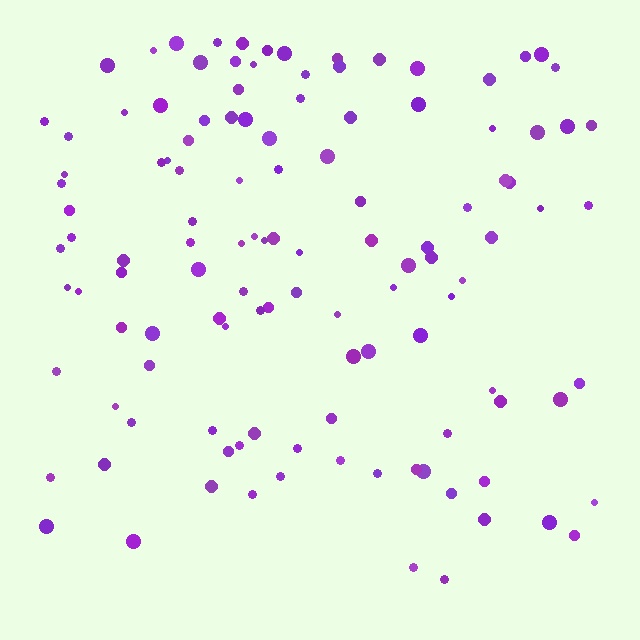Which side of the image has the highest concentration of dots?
The top.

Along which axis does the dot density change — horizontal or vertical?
Vertical.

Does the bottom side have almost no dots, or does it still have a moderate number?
Still a moderate number, just noticeably fewer than the top.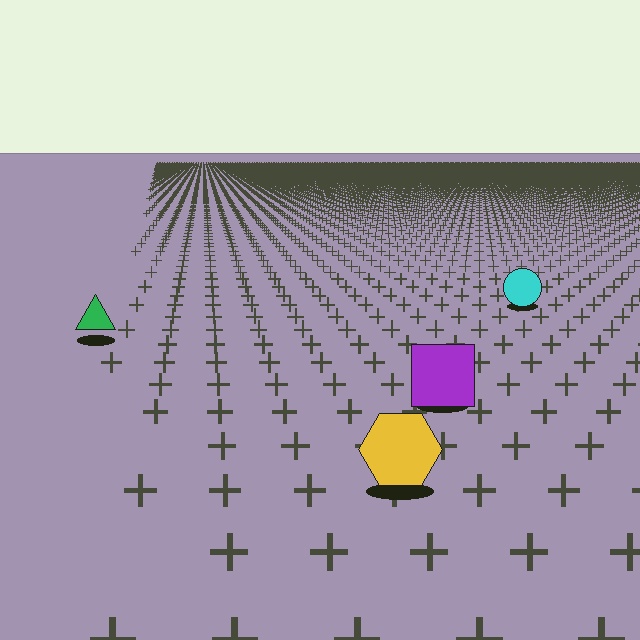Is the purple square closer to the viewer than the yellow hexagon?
No. The yellow hexagon is closer — you can tell from the texture gradient: the ground texture is coarser near it.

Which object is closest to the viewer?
The yellow hexagon is closest. The texture marks near it are larger and more spread out.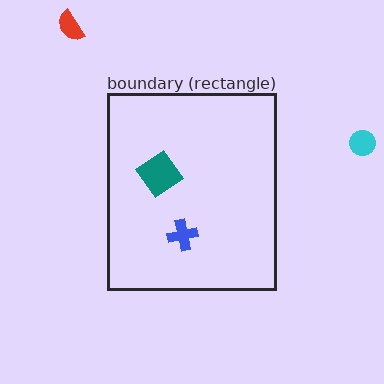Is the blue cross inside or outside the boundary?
Inside.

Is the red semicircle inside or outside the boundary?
Outside.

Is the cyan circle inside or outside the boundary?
Outside.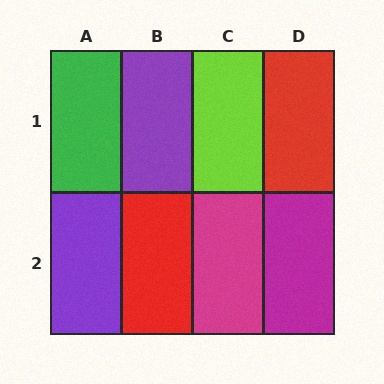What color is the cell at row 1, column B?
Purple.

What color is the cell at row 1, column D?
Red.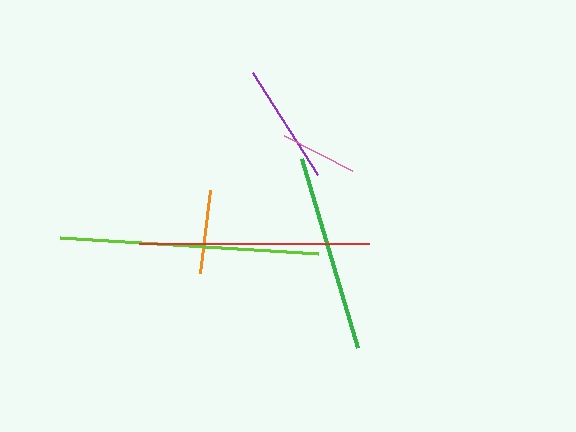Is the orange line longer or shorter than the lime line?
The lime line is longer than the orange line.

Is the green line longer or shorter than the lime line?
The lime line is longer than the green line.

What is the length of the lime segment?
The lime segment is approximately 259 pixels long.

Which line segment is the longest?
The lime line is the longest at approximately 259 pixels.